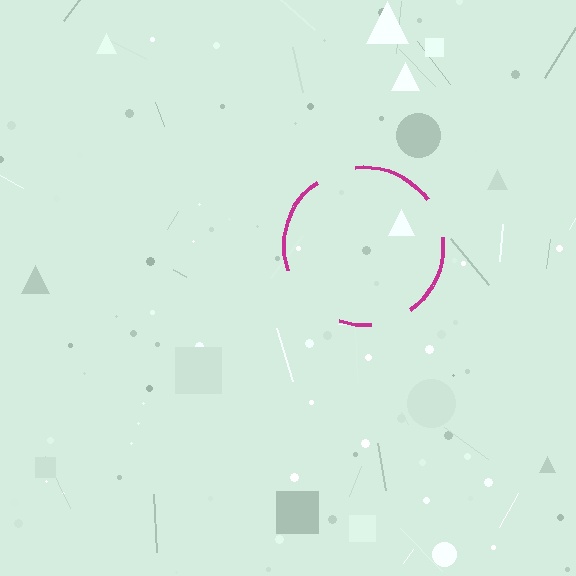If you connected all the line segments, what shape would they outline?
They would outline a circle.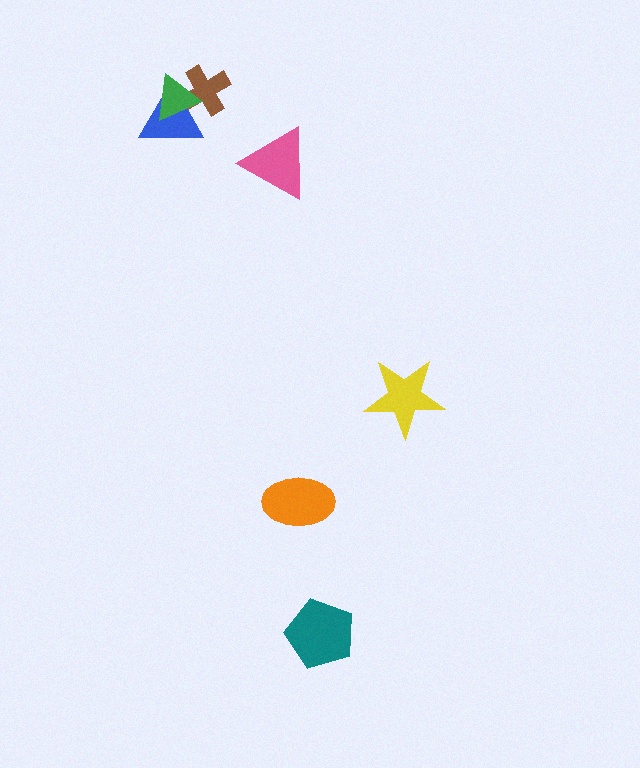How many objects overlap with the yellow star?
0 objects overlap with the yellow star.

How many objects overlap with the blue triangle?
2 objects overlap with the blue triangle.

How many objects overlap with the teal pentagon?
0 objects overlap with the teal pentagon.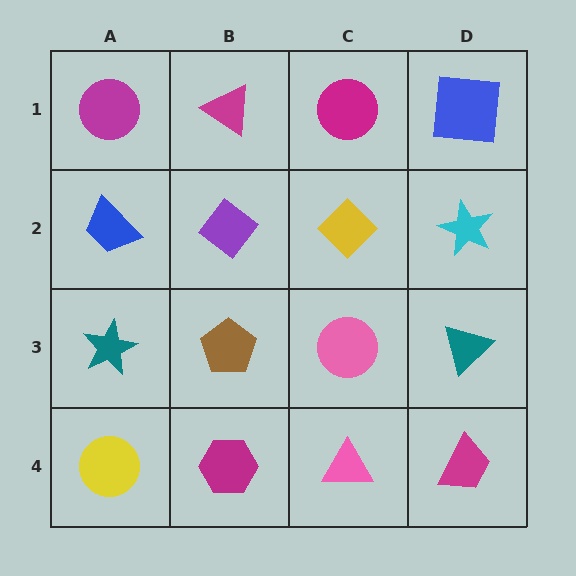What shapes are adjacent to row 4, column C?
A pink circle (row 3, column C), a magenta hexagon (row 4, column B), a magenta trapezoid (row 4, column D).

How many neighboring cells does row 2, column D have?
3.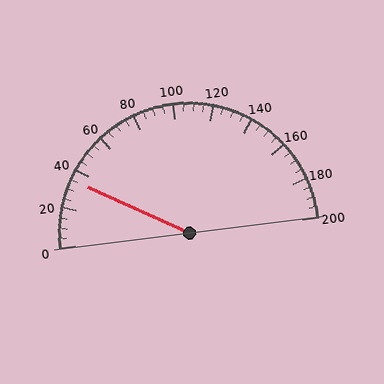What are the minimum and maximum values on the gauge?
The gauge ranges from 0 to 200.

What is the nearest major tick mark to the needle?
The nearest major tick mark is 40.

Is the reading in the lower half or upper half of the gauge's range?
The reading is in the lower half of the range (0 to 200).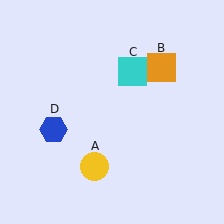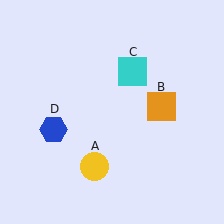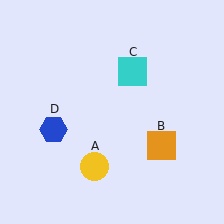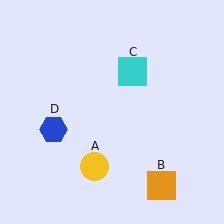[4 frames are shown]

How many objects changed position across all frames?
1 object changed position: orange square (object B).